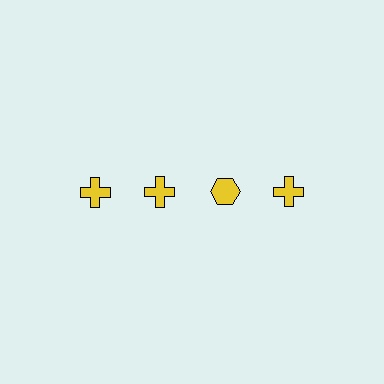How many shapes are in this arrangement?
There are 4 shapes arranged in a grid pattern.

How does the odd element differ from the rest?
It has a different shape: hexagon instead of cross.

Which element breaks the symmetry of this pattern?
The yellow hexagon in the top row, center column breaks the symmetry. All other shapes are yellow crosses.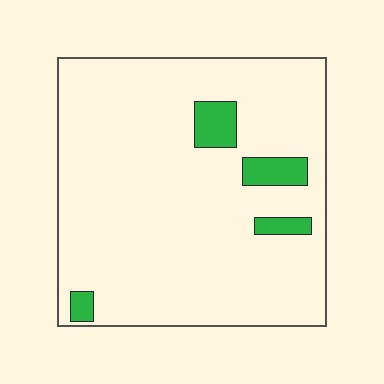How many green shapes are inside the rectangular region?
4.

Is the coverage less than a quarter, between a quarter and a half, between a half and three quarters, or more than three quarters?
Less than a quarter.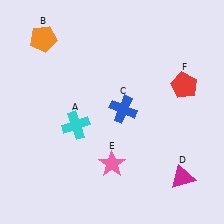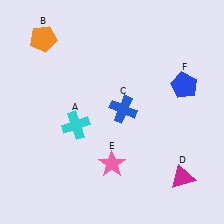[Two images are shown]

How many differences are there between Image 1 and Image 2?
There is 1 difference between the two images.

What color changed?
The pentagon (F) changed from red in Image 1 to blue in Image 2.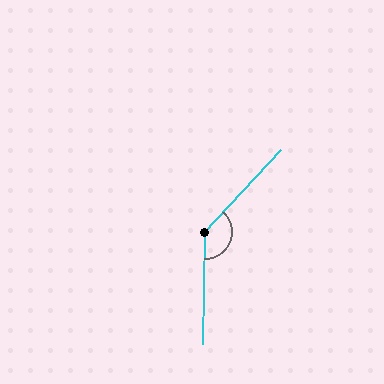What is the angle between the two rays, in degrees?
Approximately 138 degrees.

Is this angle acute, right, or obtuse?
It is obtuse.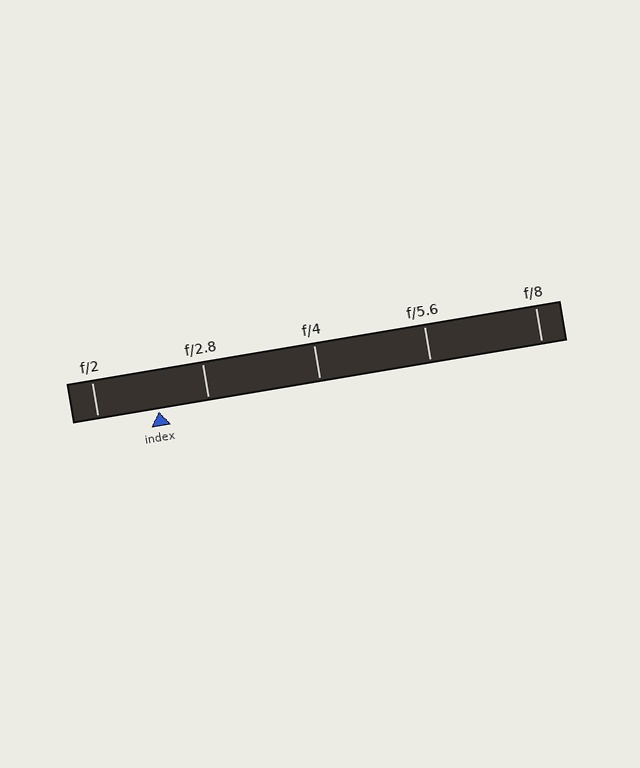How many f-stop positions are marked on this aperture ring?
There are 5 f-stop positions marked.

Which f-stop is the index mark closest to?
The index mark is closest to f/2.8.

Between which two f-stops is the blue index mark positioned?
The index mark is between f/2 and f/2.8.